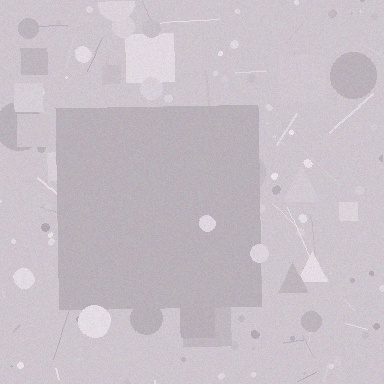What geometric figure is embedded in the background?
A square is embedded in the background.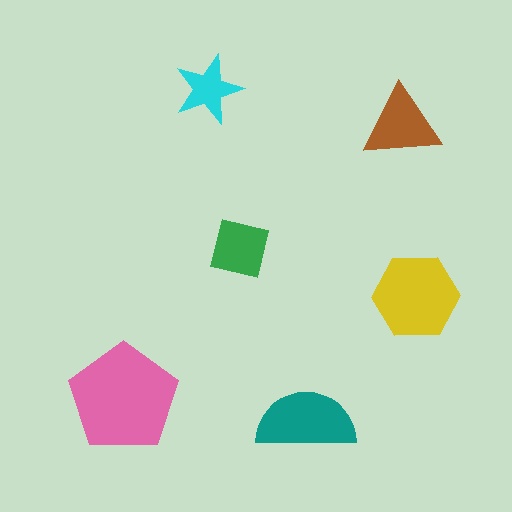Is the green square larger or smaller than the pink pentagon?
Smaller.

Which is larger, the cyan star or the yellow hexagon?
The yellow hexagon.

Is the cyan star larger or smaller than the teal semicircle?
Smaller.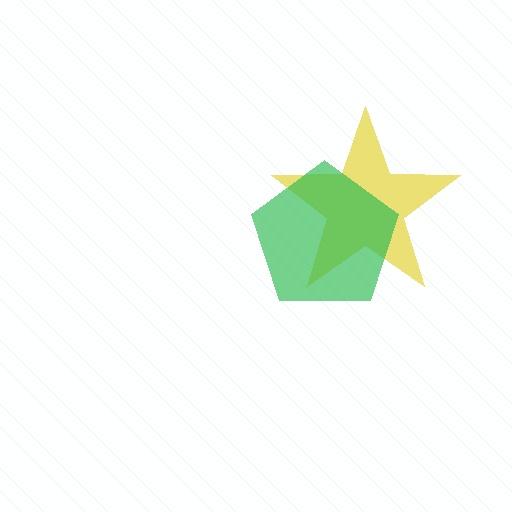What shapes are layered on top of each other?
The layered shapes are: a yellow star, a green pentagon.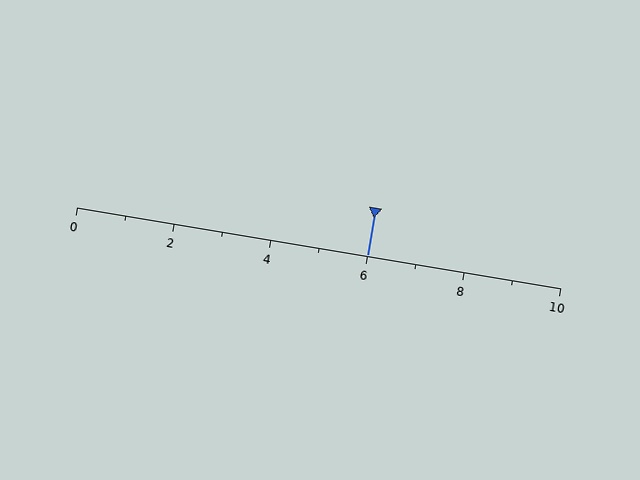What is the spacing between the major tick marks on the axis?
The major ticks are spaced 2 apart.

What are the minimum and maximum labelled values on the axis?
The axis runs from 0 to 10.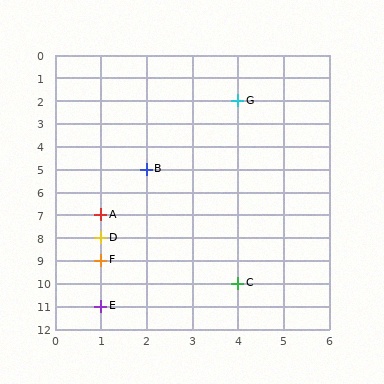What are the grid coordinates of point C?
Point C is at grid coordinates (4, 10).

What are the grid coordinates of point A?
Point A is at grid coordinates (1, 7).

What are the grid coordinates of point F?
Point F is at grid coordinates (1, 9).